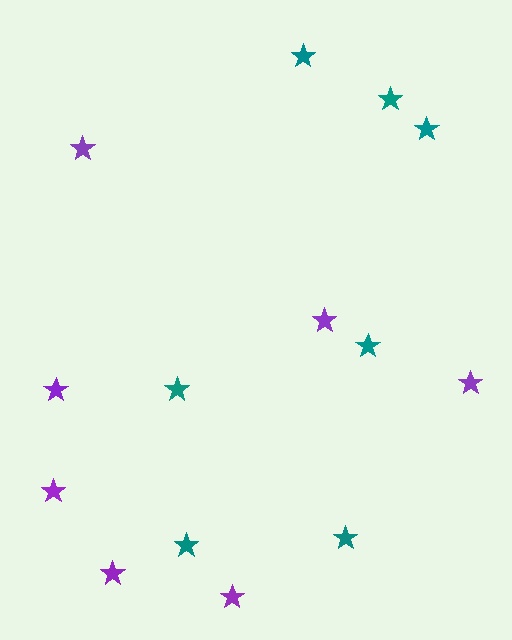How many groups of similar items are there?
There are 2 groups: one group of teal stars (7) and one group of purple stars (7).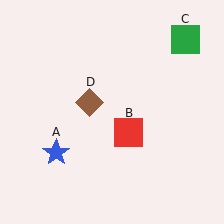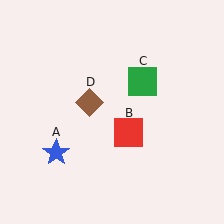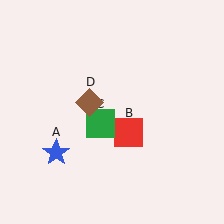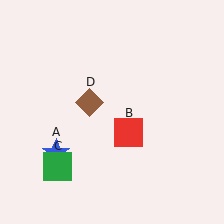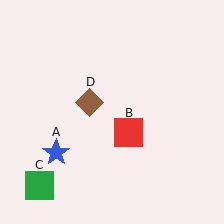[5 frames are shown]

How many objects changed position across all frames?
1 object changed position: green square (object C).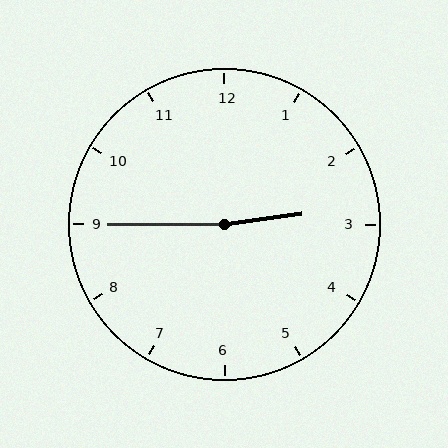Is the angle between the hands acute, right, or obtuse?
It is obtuse.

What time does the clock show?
2:45.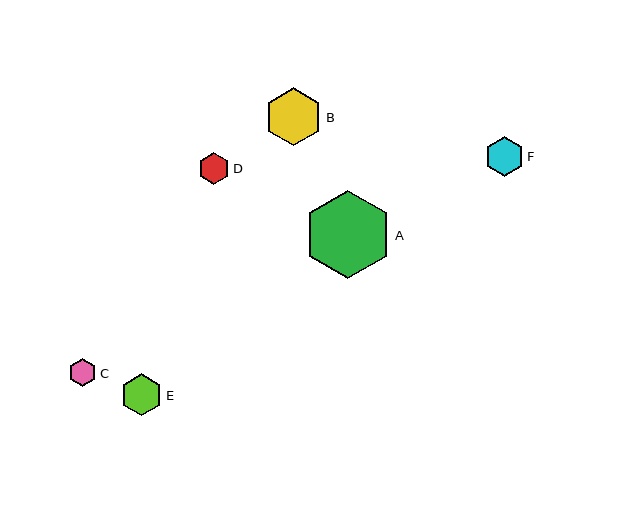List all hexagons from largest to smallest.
From largest to smallest: A, B, E, F, D, C.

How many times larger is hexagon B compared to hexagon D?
Hexagon B is approximately 1.8 times the size of hexagon D.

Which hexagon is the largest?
Hexagon A is the largest with a size of approximately 88 pixels.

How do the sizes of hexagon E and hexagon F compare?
Hexagon E and hexagon F are approximately the same size.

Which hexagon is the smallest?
Hexagon C is the smallest with a size of approximately 28 pixels.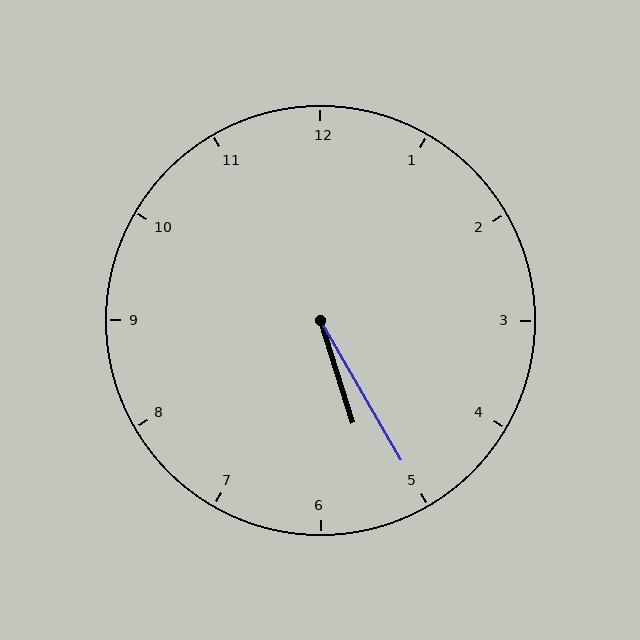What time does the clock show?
5:25.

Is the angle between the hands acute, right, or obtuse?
It is acute.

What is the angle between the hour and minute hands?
Approximately 12 degrees.